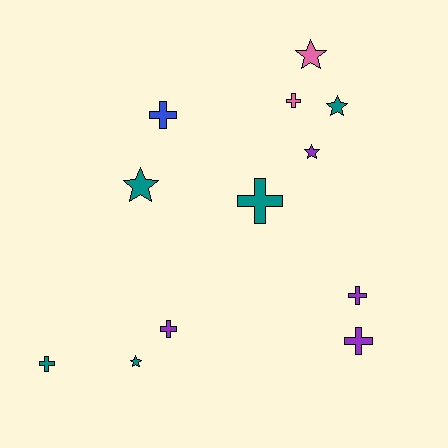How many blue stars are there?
There are no blue stars.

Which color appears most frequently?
Teal, with 5 objects.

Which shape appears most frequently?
Cross, with 7 objects.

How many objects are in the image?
There are 12 objects.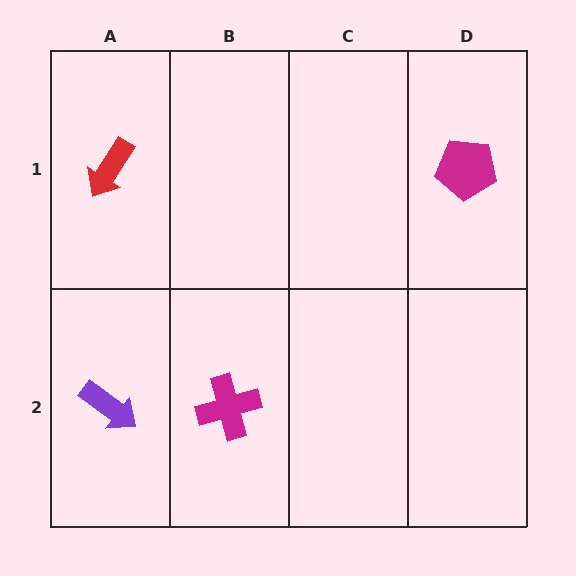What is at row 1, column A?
A red arrow.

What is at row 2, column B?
A magenta cross.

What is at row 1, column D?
A magenta pentagon.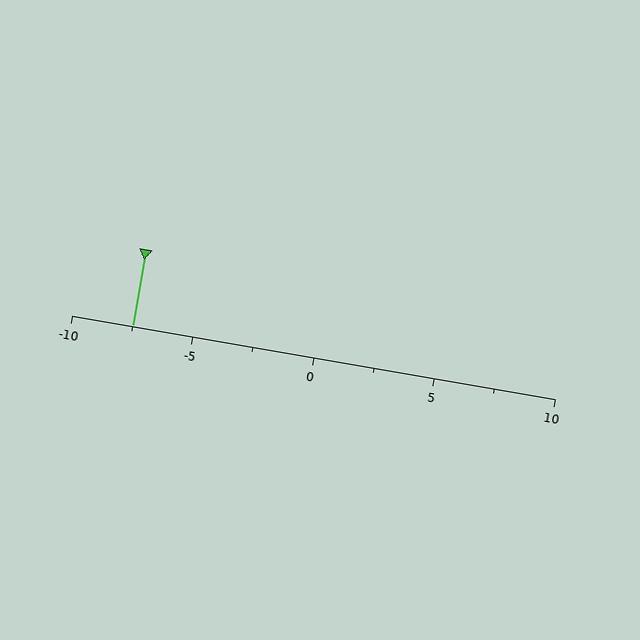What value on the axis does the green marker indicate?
The marker indicates approximately -7.5.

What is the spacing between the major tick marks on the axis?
The major ticks are spaced 5 apart.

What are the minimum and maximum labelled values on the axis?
The axis runs from -10 to 10.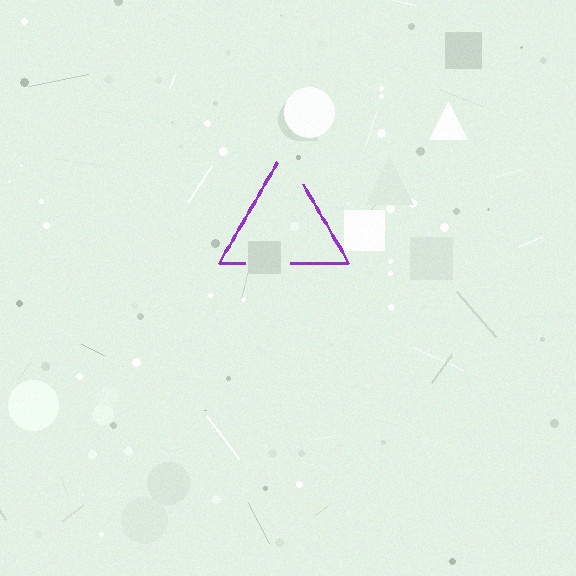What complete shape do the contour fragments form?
The contour fragments form a triangle.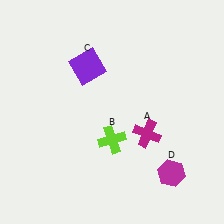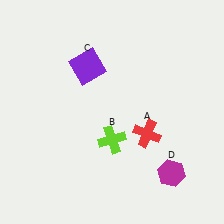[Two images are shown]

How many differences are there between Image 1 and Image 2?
There is 1 difference between the two images.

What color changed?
The cross (A) changed from magenta in Image 1 to red in Image 2.